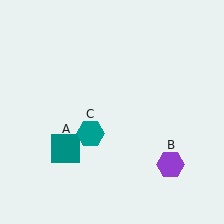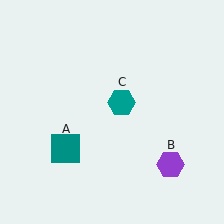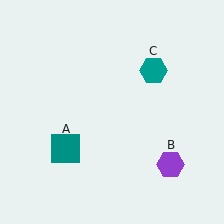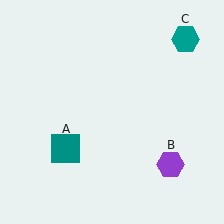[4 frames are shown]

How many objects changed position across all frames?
1 object changed position: teal hexagon (object C).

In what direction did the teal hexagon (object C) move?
The teal hexagon (object C) moved up and to the right.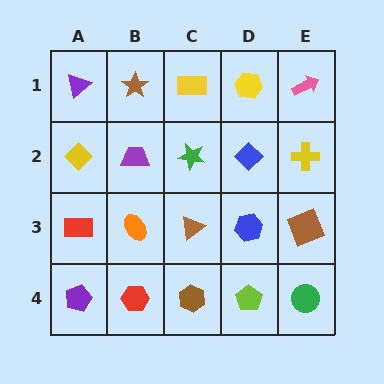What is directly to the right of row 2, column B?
A green star.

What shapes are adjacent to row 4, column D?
A blue hexagon (row 3, column D), a brown hexagon (row 4, column C), a green circle (row 4, column E).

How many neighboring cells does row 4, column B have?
3.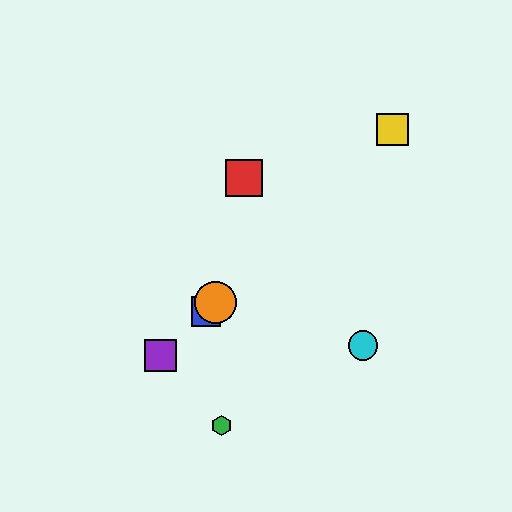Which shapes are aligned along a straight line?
The blue square, the yellow square, the purple square, the orange circle are aligned along a straight line.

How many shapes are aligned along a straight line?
4 shapes (the blue square, the yellow square, the purple square, the orange circle) are aligned along a straight line.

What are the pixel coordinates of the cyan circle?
The cyan circle is at (363, 345).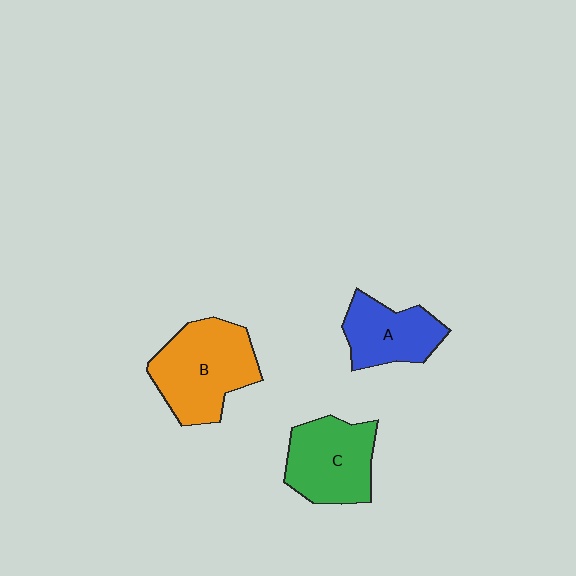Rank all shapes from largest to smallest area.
From largest to smallest: B (orange), C (green), A (blue).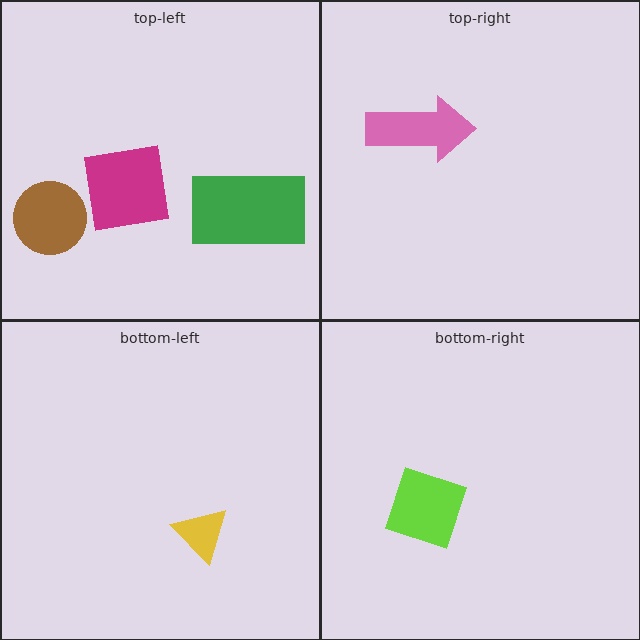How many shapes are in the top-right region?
1.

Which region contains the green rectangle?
The top-left region.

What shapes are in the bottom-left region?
The yellow triangle.